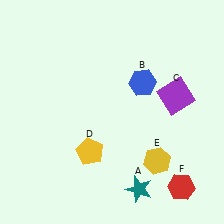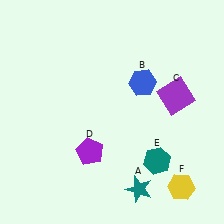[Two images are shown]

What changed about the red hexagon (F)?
In Image 1, F is red. In Image 2, it changed to yellow.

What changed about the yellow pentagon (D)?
In Image 1, D is yellow. In Image 2, it changed to purple.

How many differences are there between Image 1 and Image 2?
There are 3 differences between the two images.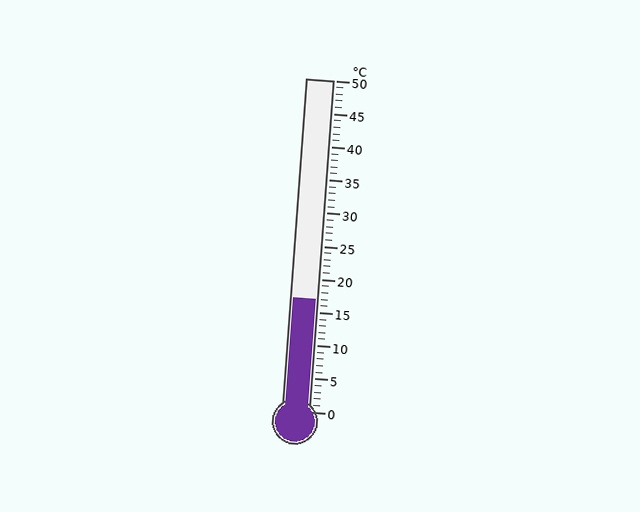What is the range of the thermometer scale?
The thermometer scale ranges from 0°C to 50°C.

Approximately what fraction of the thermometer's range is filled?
The thermometer is filled to approximately 35% of its range.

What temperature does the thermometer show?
The thermometer shows approximately 17°C.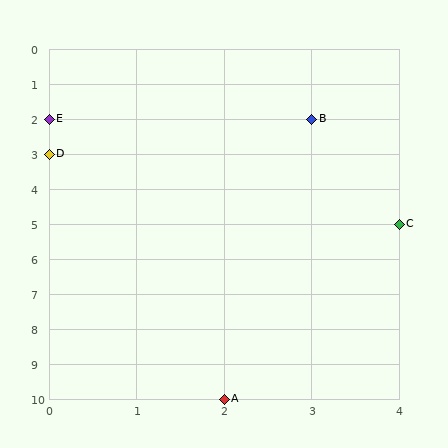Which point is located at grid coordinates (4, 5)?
Point C is at (4, 5).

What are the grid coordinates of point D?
Point D is at grid coordinates (0, 3).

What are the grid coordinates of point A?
Point A is at grid coordinates (2, 10).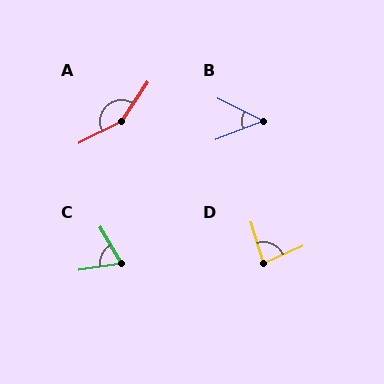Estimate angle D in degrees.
Approximately 83 degrees.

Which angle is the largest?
A, at approximately 150 degrees.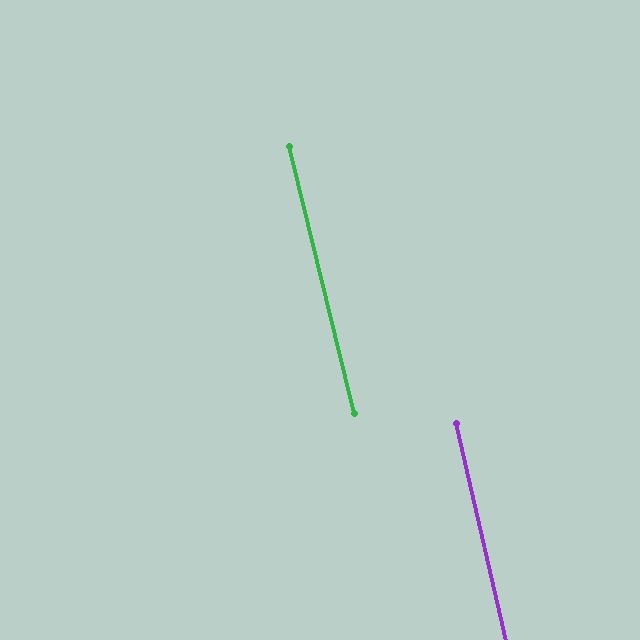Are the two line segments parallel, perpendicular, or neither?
Parallel — their directions differ by only 0.7°.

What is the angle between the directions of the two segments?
Approximately 1 degree.